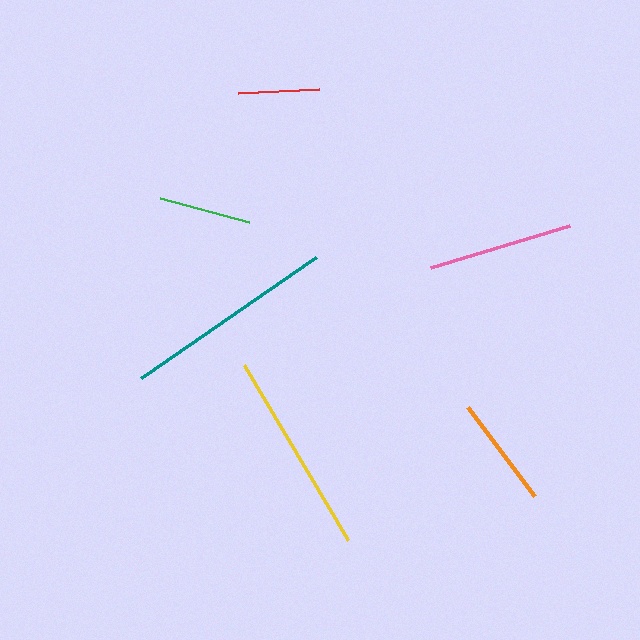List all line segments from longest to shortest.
From longest to shortest: teal, yellow, pink, orange, green, red.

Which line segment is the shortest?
The red line is the shortest at approximately 82 pixels.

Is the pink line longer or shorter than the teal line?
The teal line is longer than the pink line.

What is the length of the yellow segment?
The yellow segment is approximately 204 pixels long.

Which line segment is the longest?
The teal line is the longest at approximately 213 pixels.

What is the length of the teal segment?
The teal segment is approximately 213 pixels long.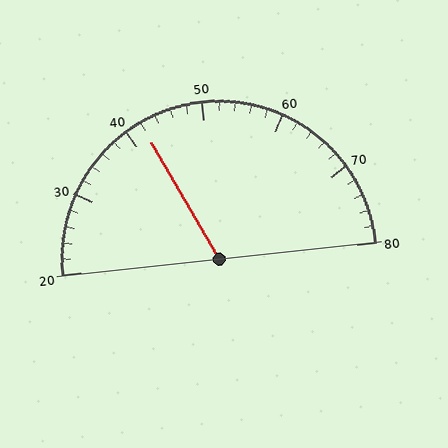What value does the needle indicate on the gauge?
The needle indicates approximately 42.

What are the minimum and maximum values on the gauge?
The gauge ranges from 20 to 80.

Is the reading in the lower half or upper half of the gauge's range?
The reading is in the lower half of the range (20 to 80).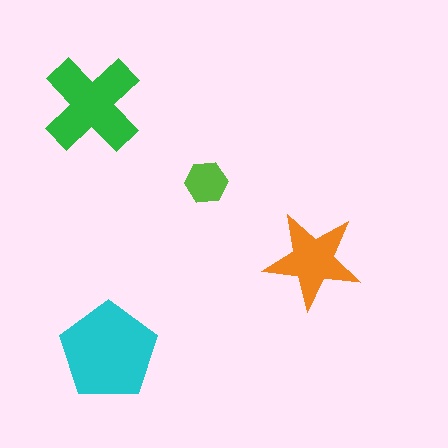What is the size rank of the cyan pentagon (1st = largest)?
1st.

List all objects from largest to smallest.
The cyan pentagon, the green cross, the orange star, the lime hexagon.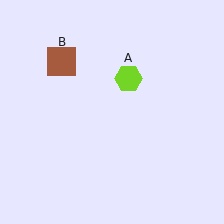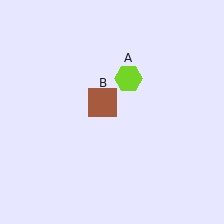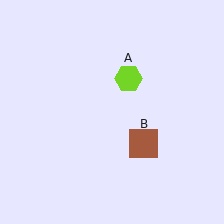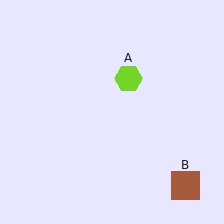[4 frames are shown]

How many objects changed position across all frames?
1 object changed position: brown square (object B).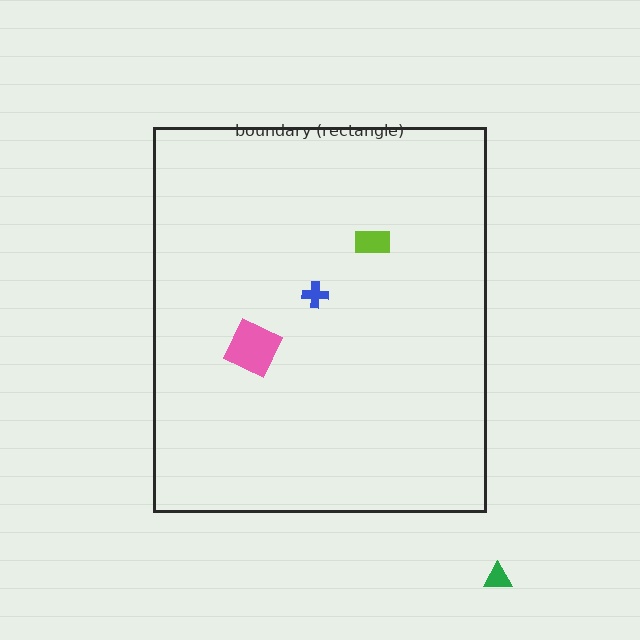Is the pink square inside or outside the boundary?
Inside.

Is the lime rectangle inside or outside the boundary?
Inside.